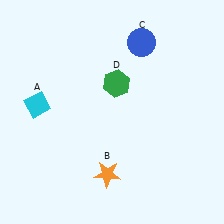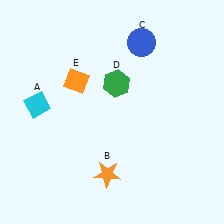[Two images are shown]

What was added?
An orange diamond (E) was added in Image 2.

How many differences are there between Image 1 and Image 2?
There is 1 difference between the two images.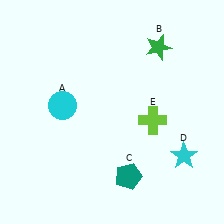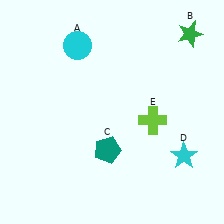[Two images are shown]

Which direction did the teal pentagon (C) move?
The teal pentagon (C) moved up.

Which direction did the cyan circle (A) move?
The cyan circle (A) moved up.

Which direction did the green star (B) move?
The green star (B) moved right.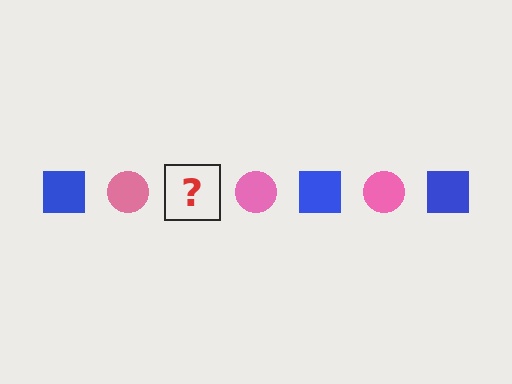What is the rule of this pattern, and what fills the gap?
The rule is that the pattern alternates between blue square and pink circle. The gap should be filled with a blue square.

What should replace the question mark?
The question mark should be replaced with a blue square.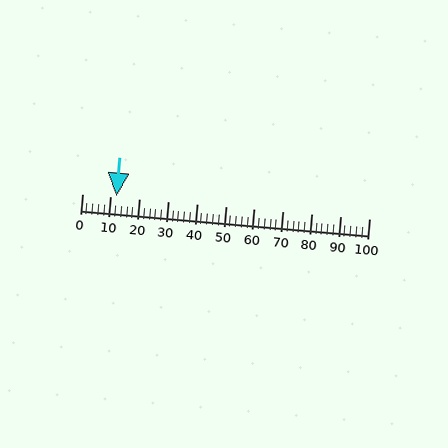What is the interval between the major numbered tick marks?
The major tick marks are spaced 10 units apart.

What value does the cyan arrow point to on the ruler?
The cyan arrow points to approximately 12.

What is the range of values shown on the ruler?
The ruler shows values from 0 to 100.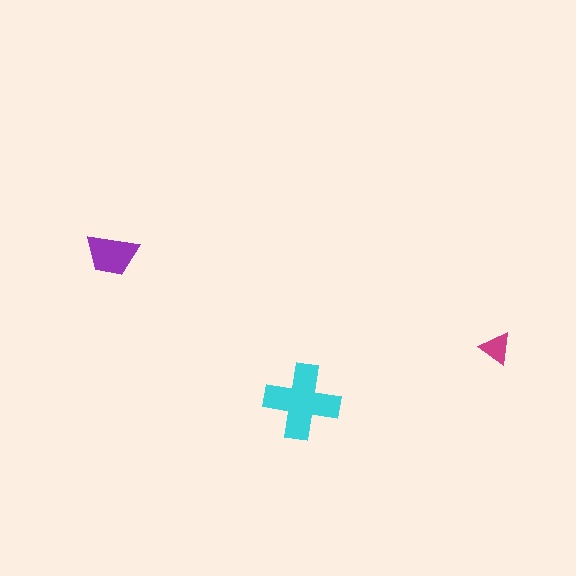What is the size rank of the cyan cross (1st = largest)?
1st.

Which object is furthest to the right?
The magenta triangle is rightmost.